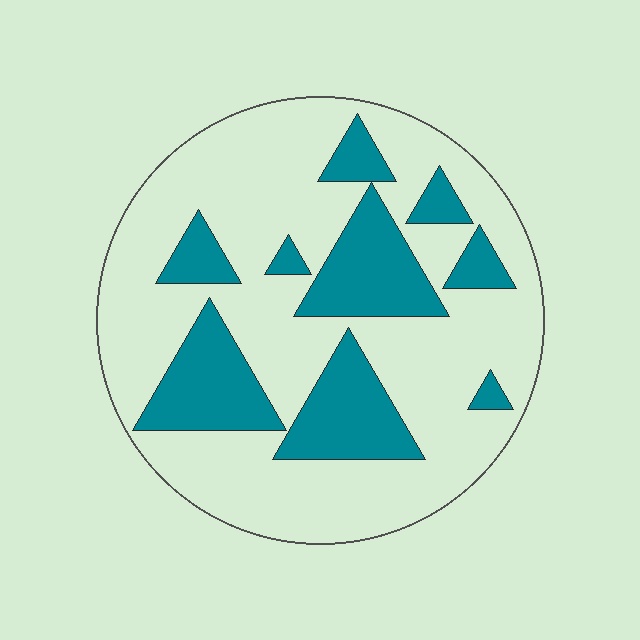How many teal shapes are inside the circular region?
9.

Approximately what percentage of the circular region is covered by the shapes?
Approximately 30%.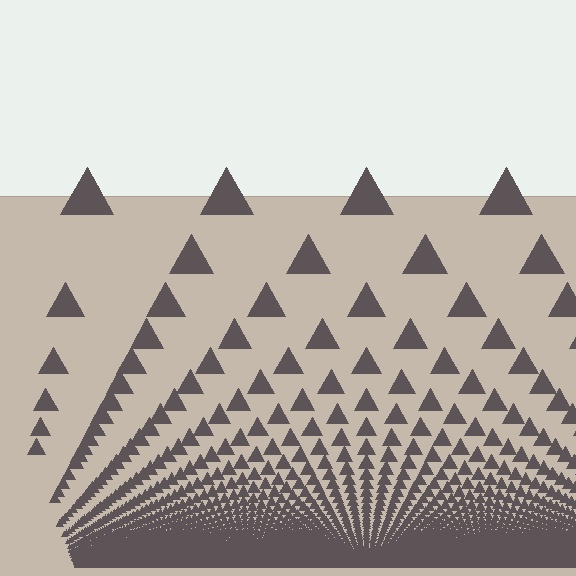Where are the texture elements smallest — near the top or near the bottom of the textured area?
Near the bottom.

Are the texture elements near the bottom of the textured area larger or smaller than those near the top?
Smaller. The gradient is inverted — elements near the bottom are smaller and denser.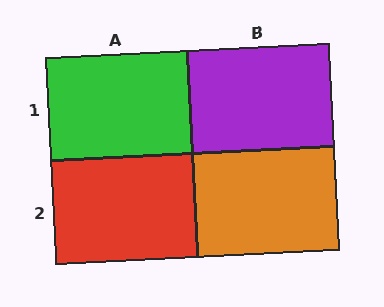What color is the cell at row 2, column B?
Orange.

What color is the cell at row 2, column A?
Red.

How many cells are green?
1 cell is green.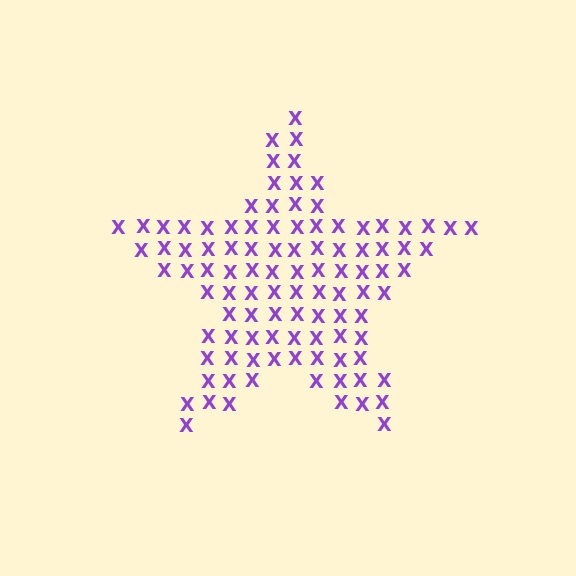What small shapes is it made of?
It is made of small letter X's.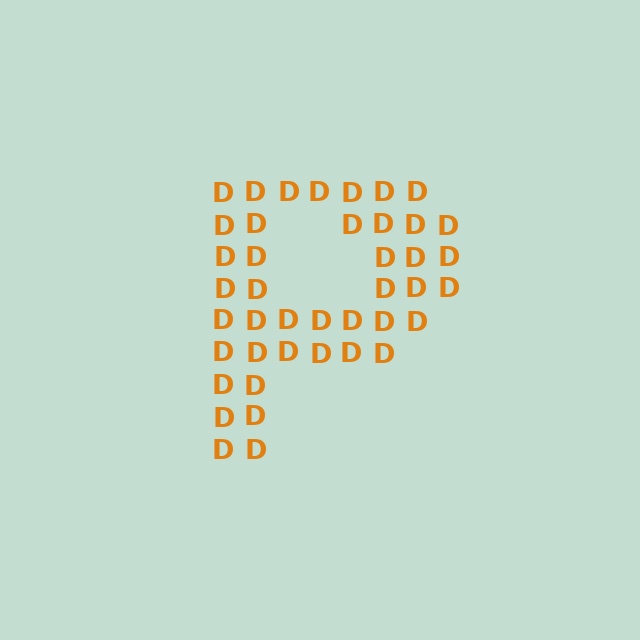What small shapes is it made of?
It is made of small letter D's.